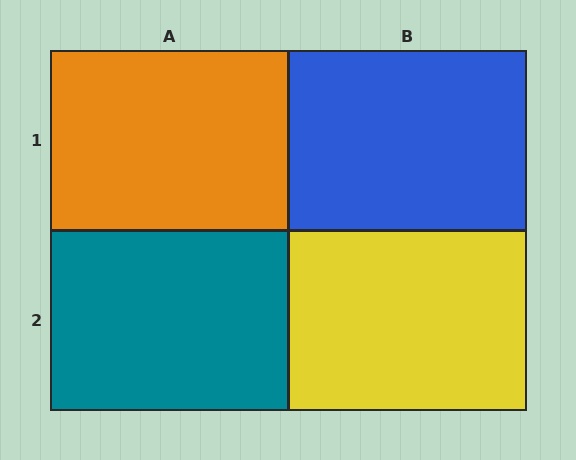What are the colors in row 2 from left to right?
Teal, yellow.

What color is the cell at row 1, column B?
Blue.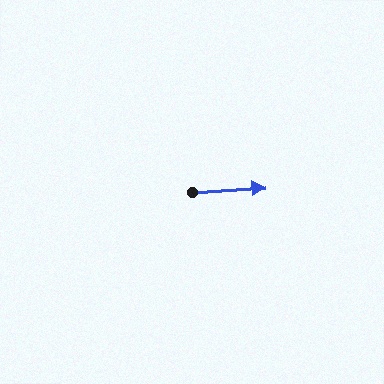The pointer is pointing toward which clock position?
Roughly 3 o'clock.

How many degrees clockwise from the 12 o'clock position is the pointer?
Approximately 86 degrees.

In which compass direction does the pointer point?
East.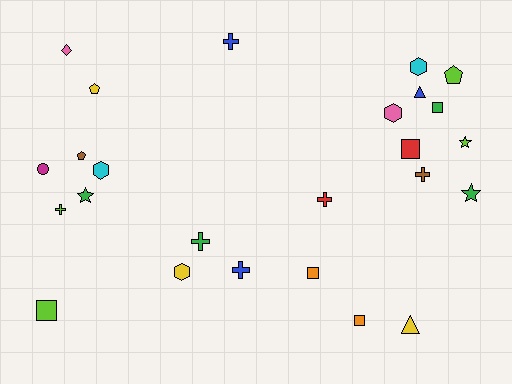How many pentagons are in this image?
There are 3 pentagons.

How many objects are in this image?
There are 25 objects.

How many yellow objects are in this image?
There are 3 yellow objects.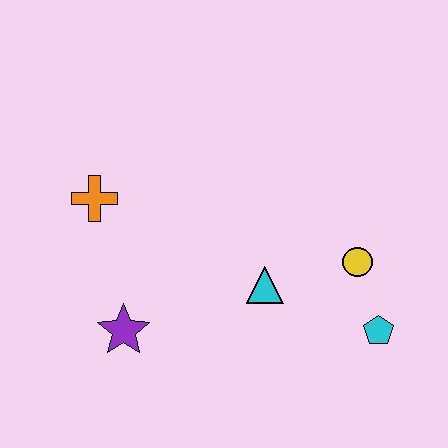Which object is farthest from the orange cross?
The cyan pentagon is farthest from the orange cross.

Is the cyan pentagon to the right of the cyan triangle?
Yes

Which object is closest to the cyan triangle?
The yellow circle is closest to the cyan triangle.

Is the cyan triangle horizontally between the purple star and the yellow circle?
Yes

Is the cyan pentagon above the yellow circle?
No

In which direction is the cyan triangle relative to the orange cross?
The cyan triangle is to the right of the orange cross.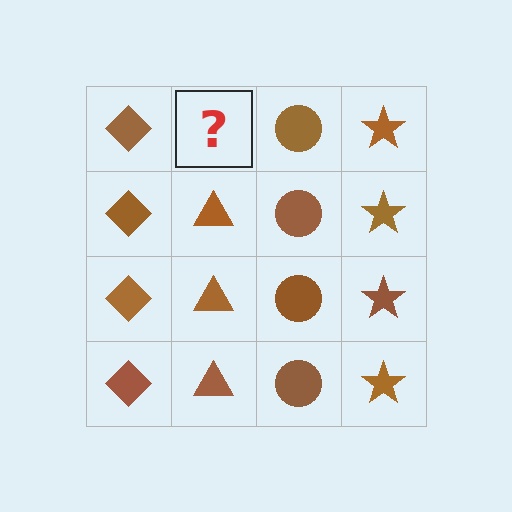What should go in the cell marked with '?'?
The missing cell should contain a brown triangle.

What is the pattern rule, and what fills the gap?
The rule is that each column has a consistent shape. The gap should be filled with a brown triangle.